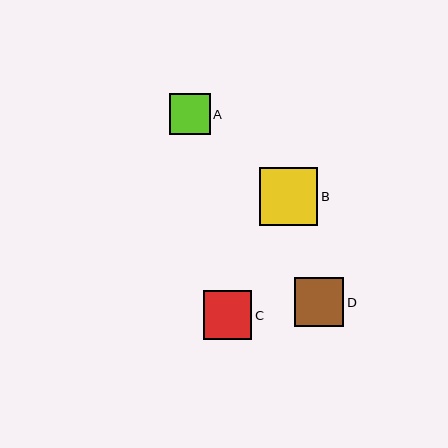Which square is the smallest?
Square A is the smallest with a size of approximately 41 pixels.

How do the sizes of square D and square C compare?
Square D and square C are approximately the same size.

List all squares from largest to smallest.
From largest to smallest: B, D, C, A.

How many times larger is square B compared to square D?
Square B is approximately 1.2 times the size of square D.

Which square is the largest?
Square B is the largest with a size of approximately 59 pixels.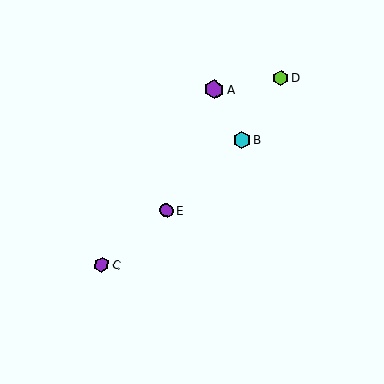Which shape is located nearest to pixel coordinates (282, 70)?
The lime hexagon (labeled D) at (281, 78) is nearest to that location.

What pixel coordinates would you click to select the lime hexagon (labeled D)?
Click at (281, 78) to select the lime hexagon D.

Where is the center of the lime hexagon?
The center of the lime hexagon is at (281, 78).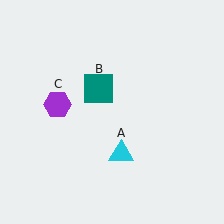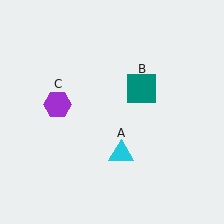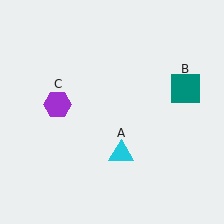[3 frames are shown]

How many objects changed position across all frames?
1 object changed position: teal square (object B).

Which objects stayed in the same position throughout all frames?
Cyan triangle (object A) and purple hexagon (object C) remained stationary.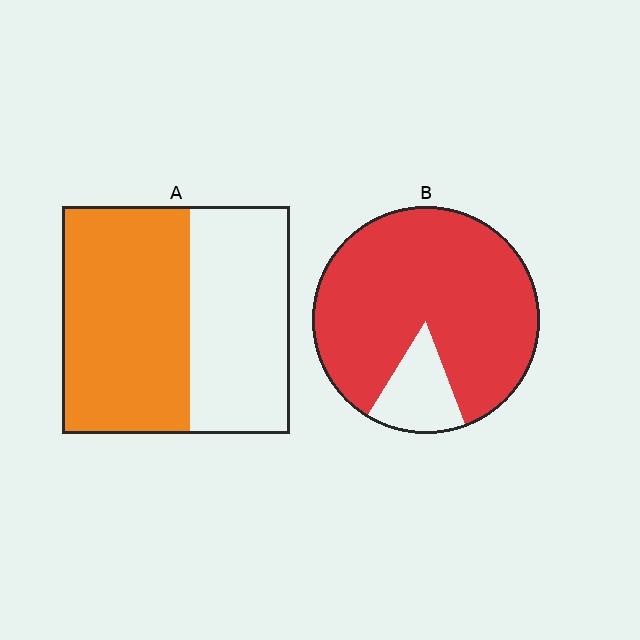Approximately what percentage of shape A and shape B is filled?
A is approximately 55% and B is approximately 85%.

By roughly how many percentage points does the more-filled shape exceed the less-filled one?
By roughly 30 percentage points (B over A).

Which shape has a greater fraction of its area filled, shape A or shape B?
Shape B.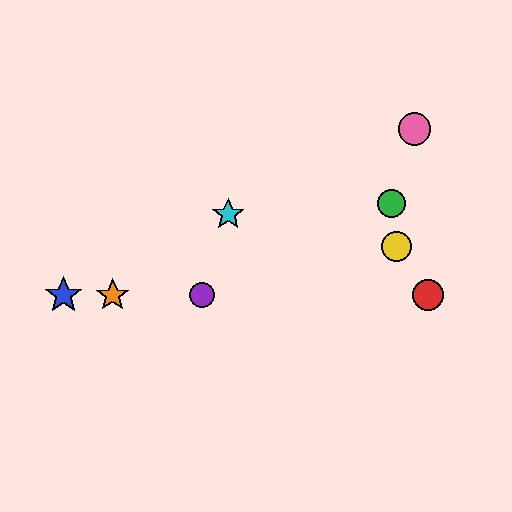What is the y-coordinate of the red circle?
The red circle is at y≈295.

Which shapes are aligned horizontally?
The red circle, the blue star, the purple circle, the orange star are aligned horizontally.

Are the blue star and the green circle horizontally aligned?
No, the blue star is at y≈295 and the green circle is at y≈203.